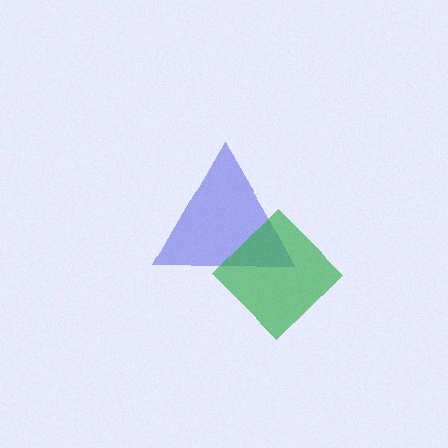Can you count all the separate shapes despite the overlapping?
Yes, there are 2 separate shapes.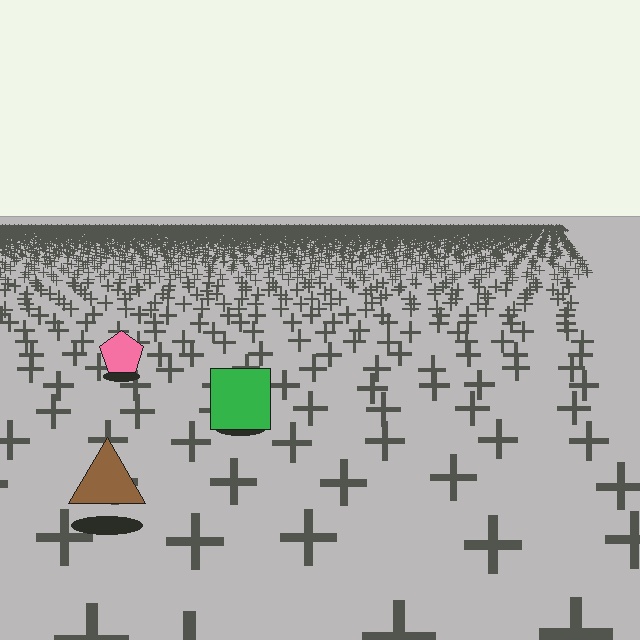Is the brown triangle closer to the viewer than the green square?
Yes. The brown triangle is closer — you can tell from the texture gradient: the ground texture is coarser near it.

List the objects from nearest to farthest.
From nearest to farthest: the brown triangle, the green square, the pink pentagon.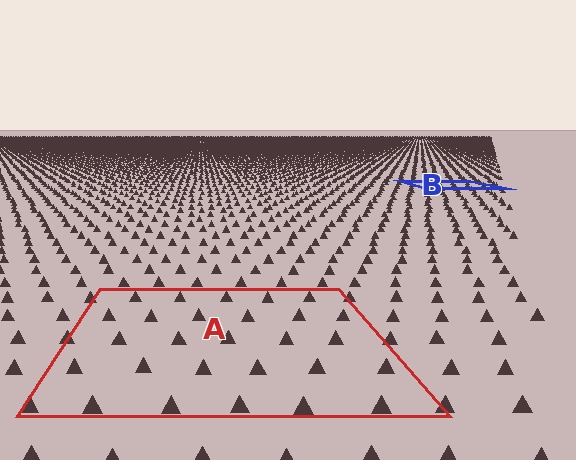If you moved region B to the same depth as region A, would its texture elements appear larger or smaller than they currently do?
They would appear larger. At a closer depth, the same texture elements are projected at a bigger on-screen size.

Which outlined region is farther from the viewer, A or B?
Region B is farther from the viewer — the texture elements inside it appear smaller and more densely packed.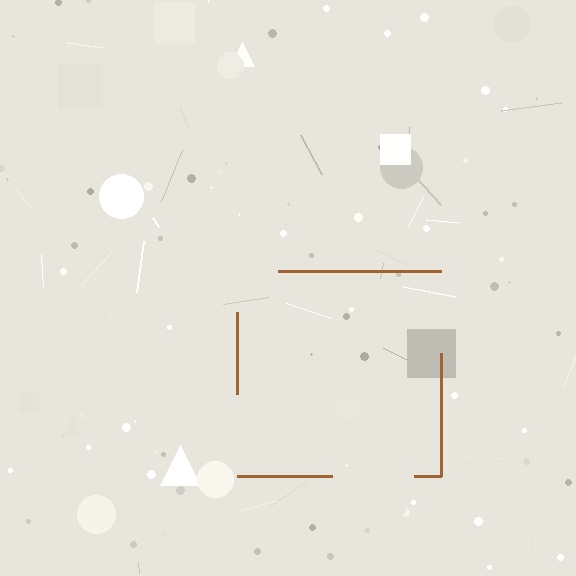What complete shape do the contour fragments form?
The contour fragments form a square.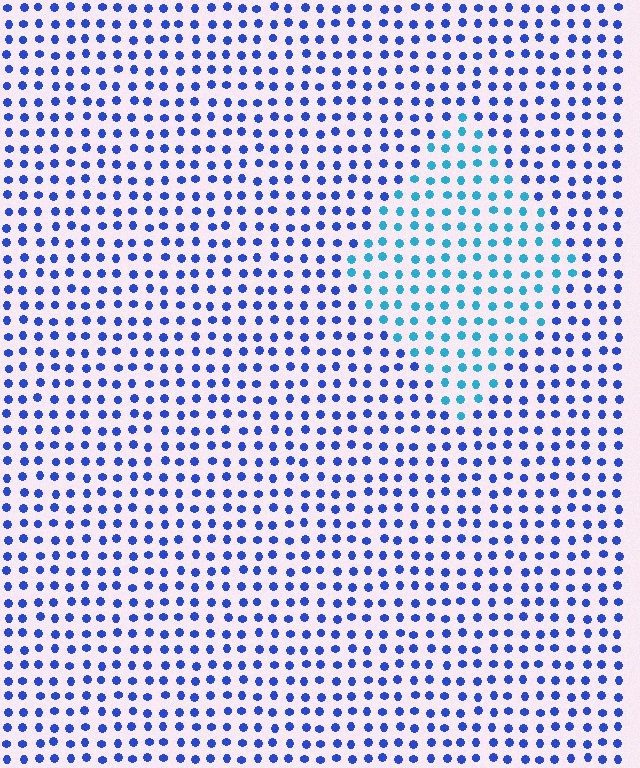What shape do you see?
I see a diamond.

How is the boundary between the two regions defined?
The boundary is defined purely by a slight shift in hue (about 36 degrees). Spacing, size, and orientation are identical on both sides.